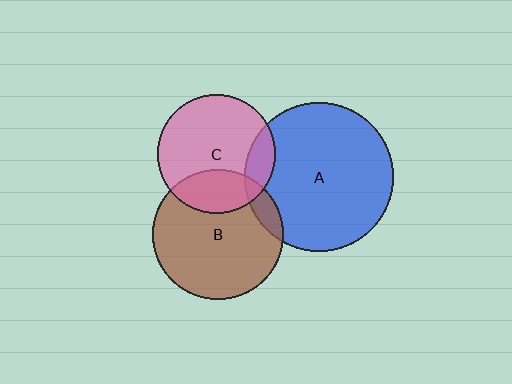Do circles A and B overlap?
Yes.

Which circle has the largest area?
Circle A (blue).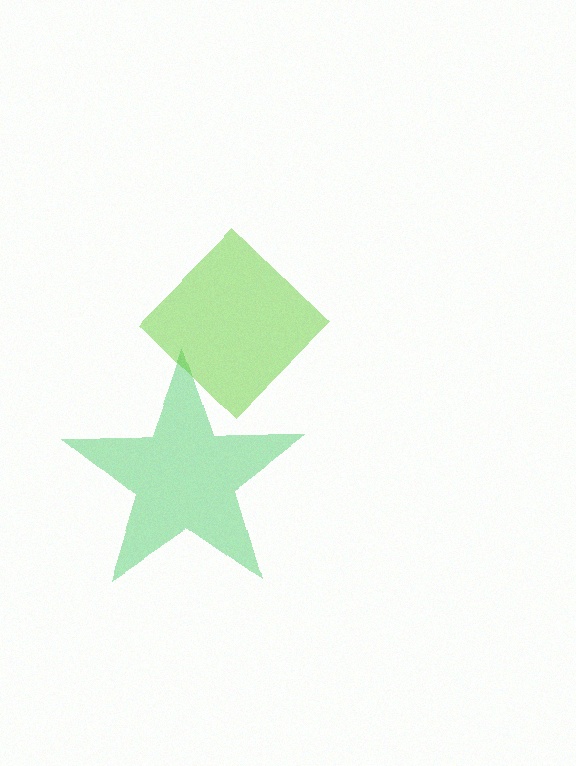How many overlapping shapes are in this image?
There are 2 overlapping shapes in the image.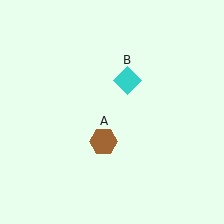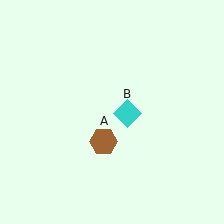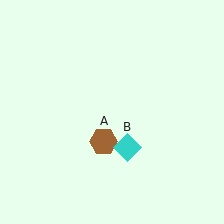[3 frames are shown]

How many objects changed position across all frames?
1 object changed position: cyan diamond (object B).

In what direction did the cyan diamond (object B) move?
The cyan diamond (object B) moved down.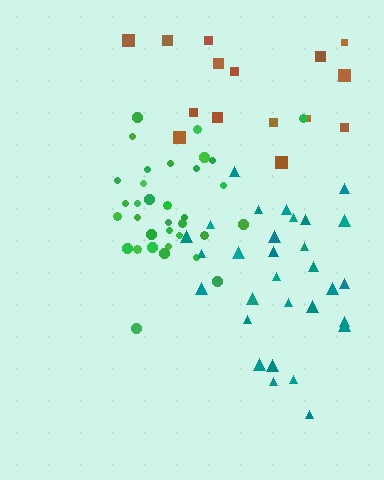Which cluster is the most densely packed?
Green.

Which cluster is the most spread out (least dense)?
Brown.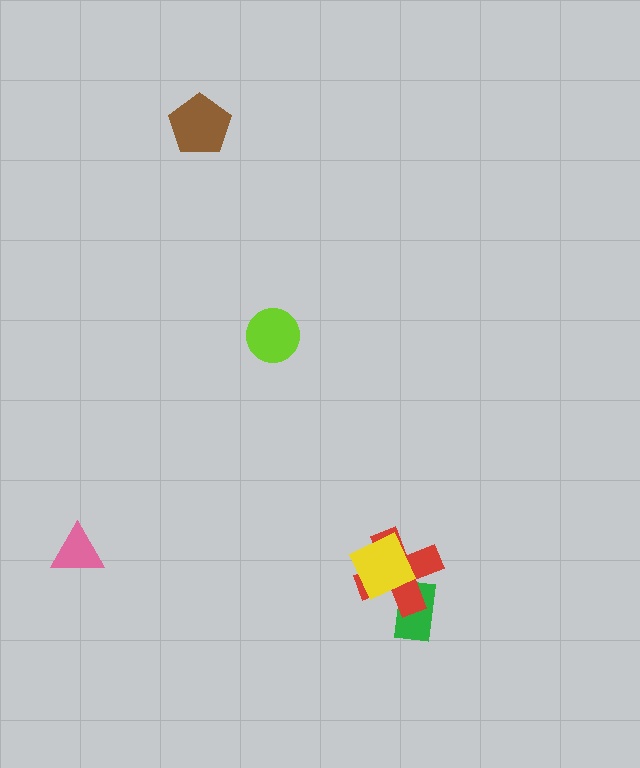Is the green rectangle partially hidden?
Yes, it is partially covered by another shape.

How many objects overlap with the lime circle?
0 objects overlap with the lime circle.